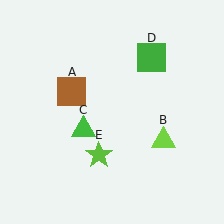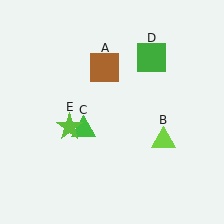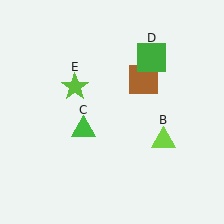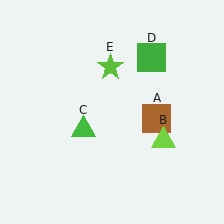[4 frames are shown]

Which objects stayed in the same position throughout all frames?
Lime triangle (object B) and green triangle (object C) and green square (object D) remained stationary.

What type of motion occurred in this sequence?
The brown square (object A), lime star (object E) rotated clockwise around the center of the scene.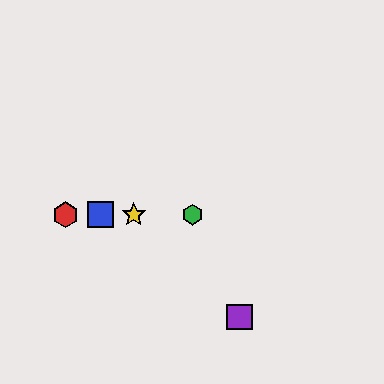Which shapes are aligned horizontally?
The red hexagon, the blue square, the green hexagon, the yellow star are aligned horizontally.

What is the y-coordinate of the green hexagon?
The green hexagon is at y≈215.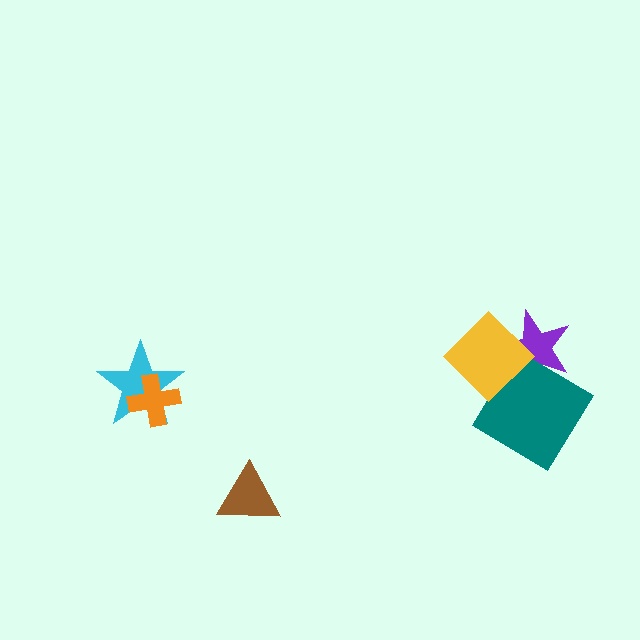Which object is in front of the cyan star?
The orange cross is in front of the cyan star.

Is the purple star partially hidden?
Yes, it is partially covered by another shape.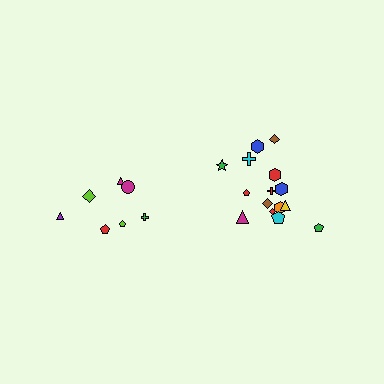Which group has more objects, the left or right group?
The right group.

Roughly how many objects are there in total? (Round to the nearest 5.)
Roughly 20 objects in total.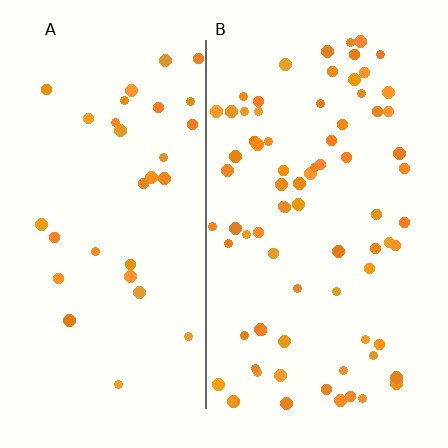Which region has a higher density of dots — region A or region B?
B (the right).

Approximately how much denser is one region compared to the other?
Approximately 2.4× — region B over region A.